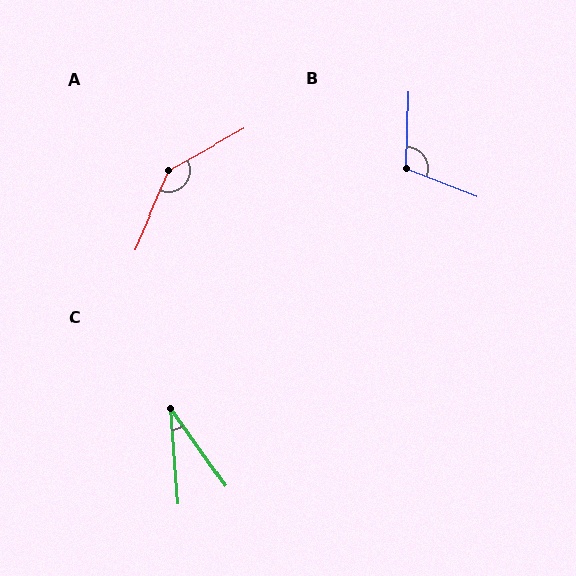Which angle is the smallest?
C, at approximately 31 degrees.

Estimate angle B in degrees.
Approximately 109 degrees.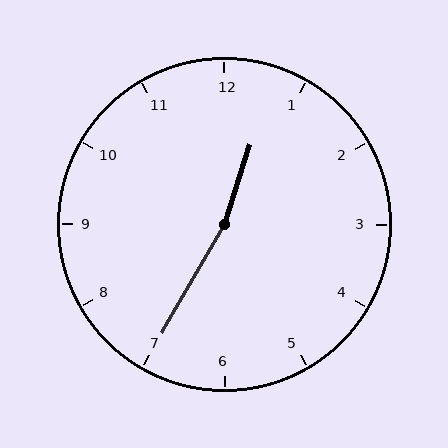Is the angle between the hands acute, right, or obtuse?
It is obtuse.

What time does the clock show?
12:35.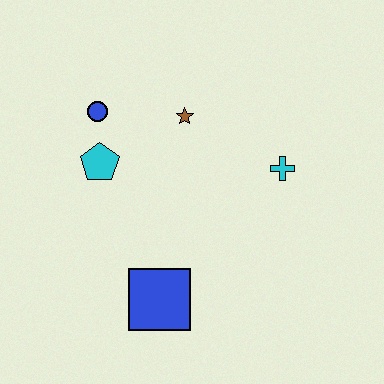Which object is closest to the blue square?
The cyan pentagon is closest to the blue square.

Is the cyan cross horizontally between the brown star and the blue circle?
No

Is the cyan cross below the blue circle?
Yes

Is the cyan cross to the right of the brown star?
Yes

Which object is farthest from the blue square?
The blue circle is farthest from the blue square.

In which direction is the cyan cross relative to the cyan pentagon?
The cyan cross is to the right of the cyan pentagon.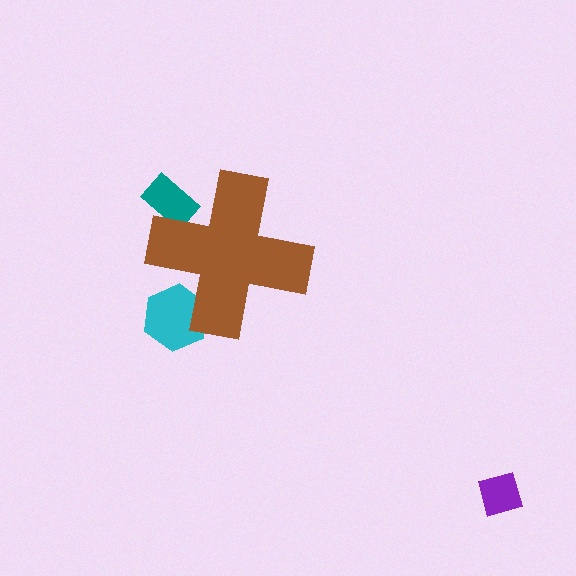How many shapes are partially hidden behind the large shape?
2 shapes are partially hidden.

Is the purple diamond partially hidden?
No, the purple diamond is fully visible.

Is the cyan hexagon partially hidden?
Yes, the cyan hexagon is partially hidden behind the brown cross.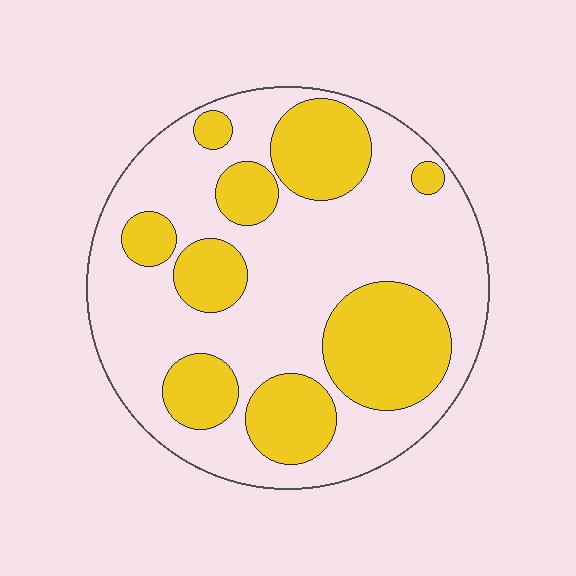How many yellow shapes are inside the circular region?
9.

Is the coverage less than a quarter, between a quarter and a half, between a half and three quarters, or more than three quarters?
Between a quarter and a half.